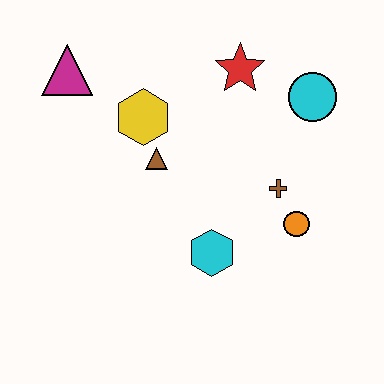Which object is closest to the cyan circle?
The red star is closest to the cyan circle.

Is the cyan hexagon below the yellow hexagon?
Yes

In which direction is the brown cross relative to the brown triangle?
The brown cross is to the right of the brown triangle.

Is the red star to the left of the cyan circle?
Yes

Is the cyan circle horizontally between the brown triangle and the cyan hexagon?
No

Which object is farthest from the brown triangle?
The cyan circle is farthest from the brown triangle.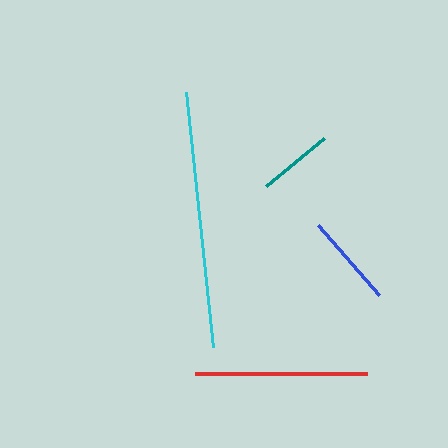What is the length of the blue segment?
The blue segment is approximately 93 pixels long.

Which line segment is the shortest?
The teal line is the shortest at approximately 75 pixels.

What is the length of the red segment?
The red segment is approximately 172 pixels long.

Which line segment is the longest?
The cyan line is the longest at approximately 257 pixels.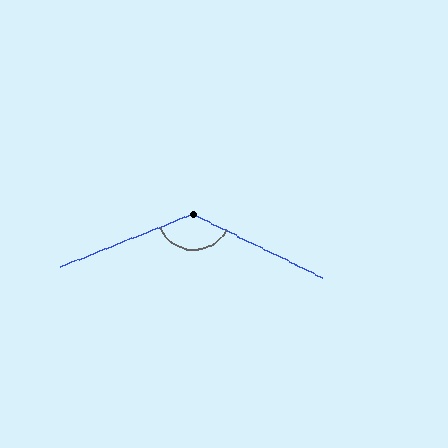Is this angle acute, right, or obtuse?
It is obtuse.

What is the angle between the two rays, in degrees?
Approximately 132 degrees.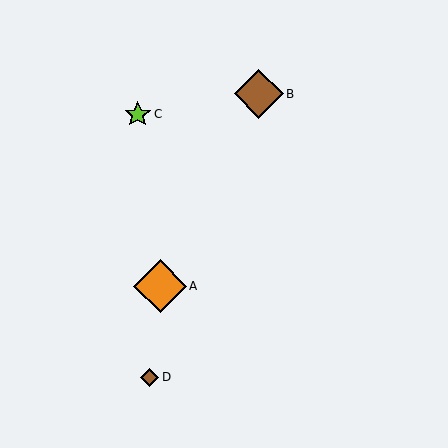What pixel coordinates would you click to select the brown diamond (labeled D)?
Click at (150, 377) to select the brown diamond D.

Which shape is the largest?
The orange diamond (labeled A) is the largest.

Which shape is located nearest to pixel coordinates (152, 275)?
The orange diamond (labeled A) at (160, 286) is nearest to that location.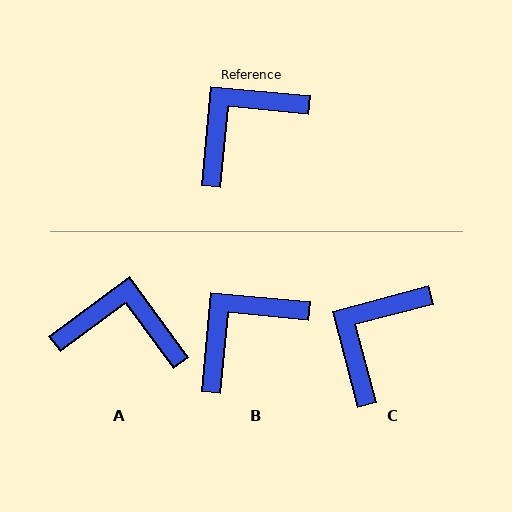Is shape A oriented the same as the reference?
No, it is off by about 48 degrees.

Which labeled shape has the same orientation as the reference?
B.